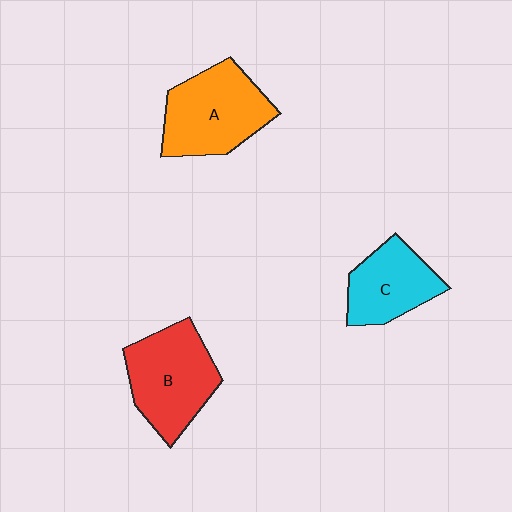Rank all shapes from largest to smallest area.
From largest to smallest: A (orange), B (red), C (cyan).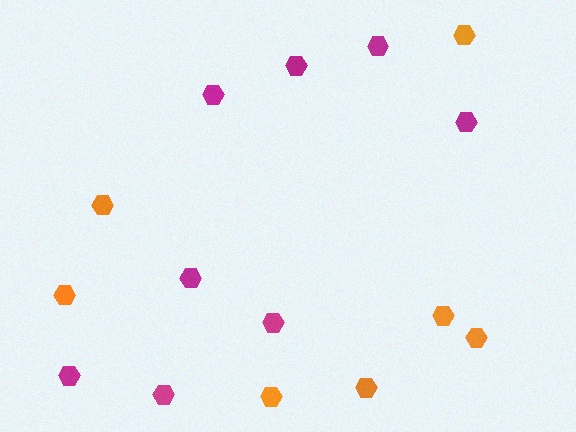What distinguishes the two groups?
There are 2 groups: one group of orange hexagons (7) and one group of magenta hexagons (8).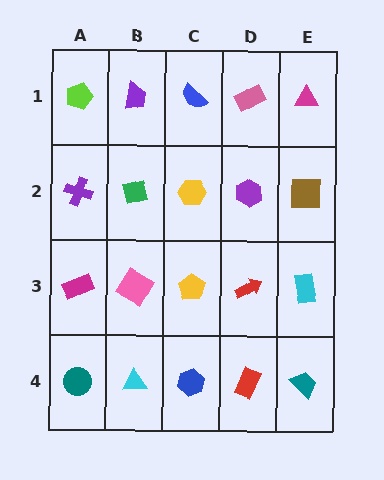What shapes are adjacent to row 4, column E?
A cyan rectangle (row 3, column E), a red rectangle (row 4, column D).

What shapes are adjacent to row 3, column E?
A brown square (row 2, column E), a teal trapezoid (row 4, column E), a red arrow (row 3, column D).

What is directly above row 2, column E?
A magenta triangle.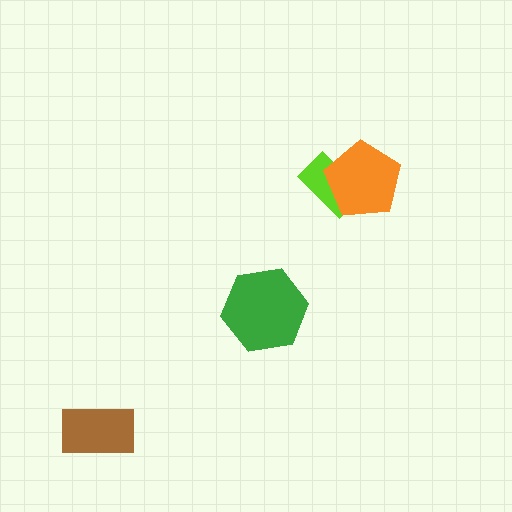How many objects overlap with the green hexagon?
0 objects overlap with the green hexagon.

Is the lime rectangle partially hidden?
Yes, it is partially covered by another shape.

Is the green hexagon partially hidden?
No, no other shape covers it.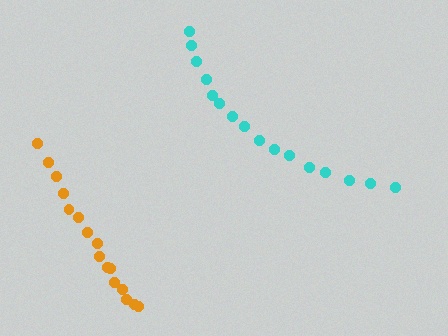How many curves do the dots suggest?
There are 2 distinct paths.